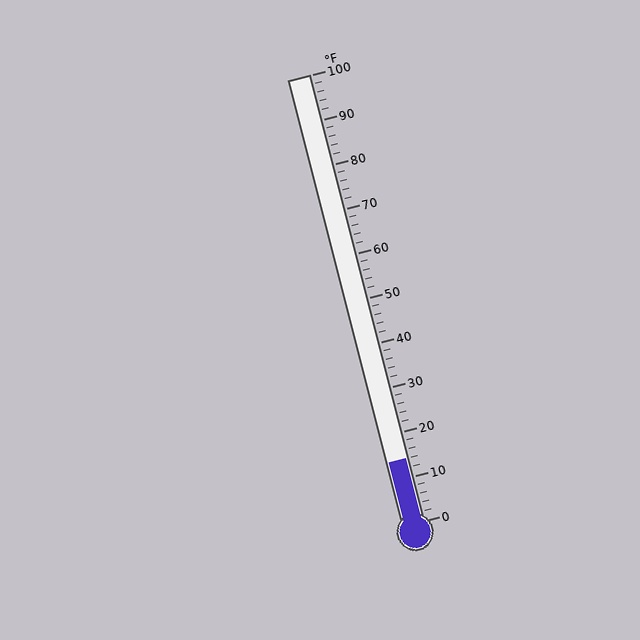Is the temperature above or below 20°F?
The temperature is below 20°F.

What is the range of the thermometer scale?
The thermometer scale ranges from 0°F to 100°F.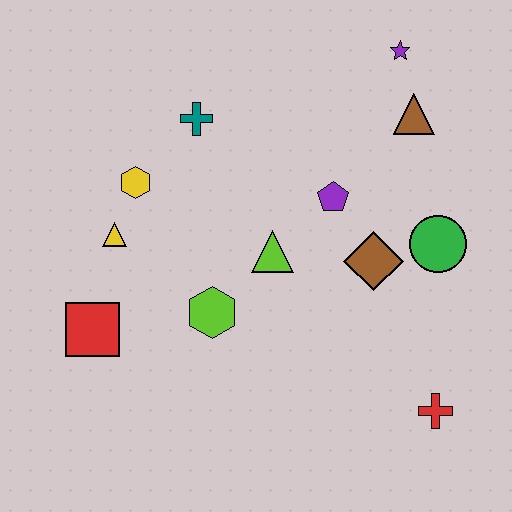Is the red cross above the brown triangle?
No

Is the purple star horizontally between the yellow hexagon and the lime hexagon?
No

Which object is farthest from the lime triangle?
The purple star is farthest from the lime triangle.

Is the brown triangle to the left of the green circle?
Yes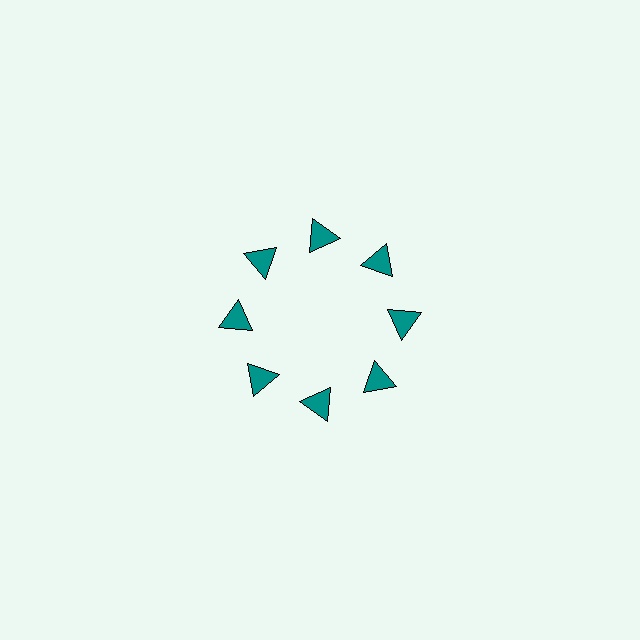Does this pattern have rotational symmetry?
Yes, this pattern has 8-fold rotational symmetry. It looks the same after rotating 45 degrees around the center.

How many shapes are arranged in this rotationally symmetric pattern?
There are 8 shapes, arranged in 8 groups of 1.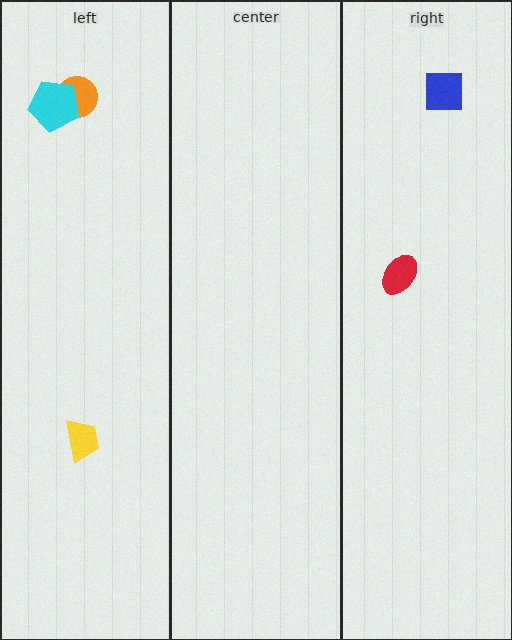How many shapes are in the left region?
3.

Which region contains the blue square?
The right region.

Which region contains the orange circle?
The left region.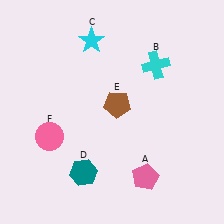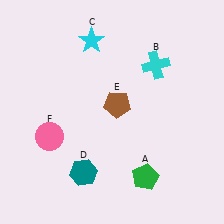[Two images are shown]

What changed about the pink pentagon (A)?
In Image 1, A is pink. In Image 2, it changed to green.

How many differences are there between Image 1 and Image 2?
There is 1 difference between the two images.